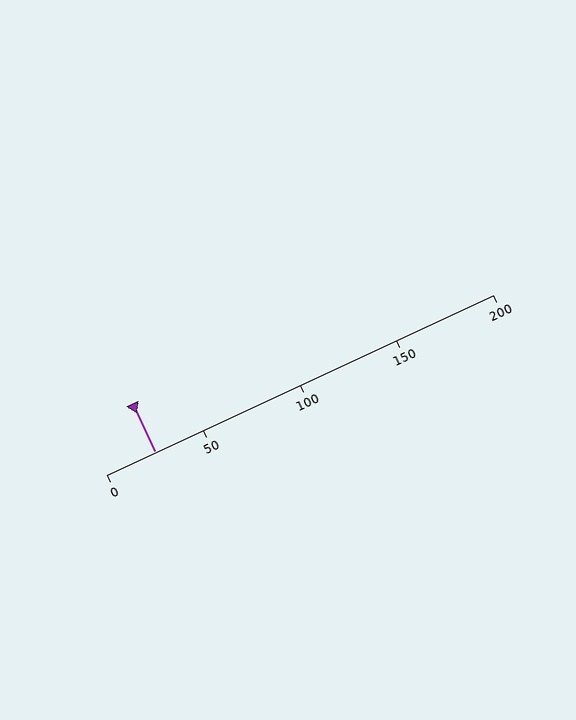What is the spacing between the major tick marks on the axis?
The major ticks are spaced 50 apart.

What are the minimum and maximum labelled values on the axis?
The axis runs from 0 to 200.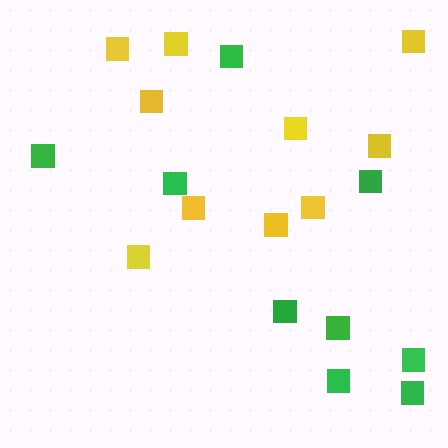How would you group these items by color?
There are 2 groups: one group of yellow squares (10) and one group of green squares (9).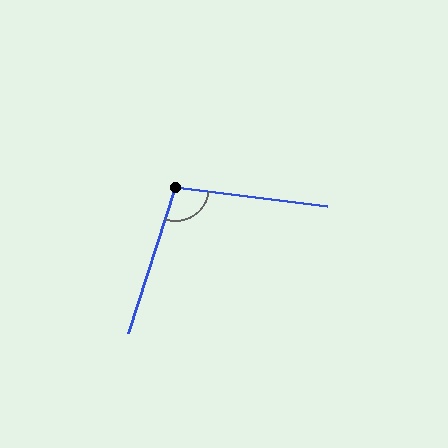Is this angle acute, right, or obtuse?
It is obtuse.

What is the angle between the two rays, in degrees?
Approximately 101 degrees.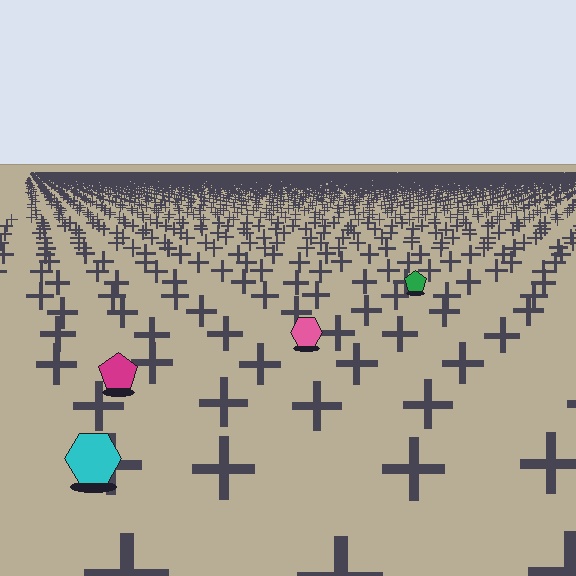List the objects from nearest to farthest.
From nearest to farthest: the cyan hexagon, the magenta pentagon, the pink hexagon, the green pentagon.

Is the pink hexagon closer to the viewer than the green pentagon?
Yes. The pink hexagon is closer — you can tell from the texture gradient: the ground texture is coarser near it.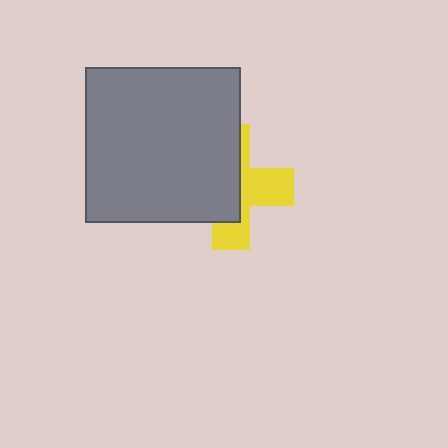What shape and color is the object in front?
The object in front is a gray square.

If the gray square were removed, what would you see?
You would see the complete yellow cross.